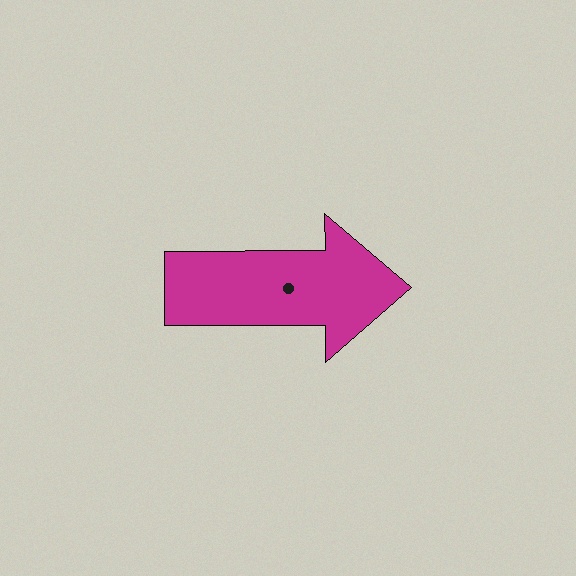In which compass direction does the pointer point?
East.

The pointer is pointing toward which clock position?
Roughly 3 o'clock.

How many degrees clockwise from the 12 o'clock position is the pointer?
Approximately 90 degrees.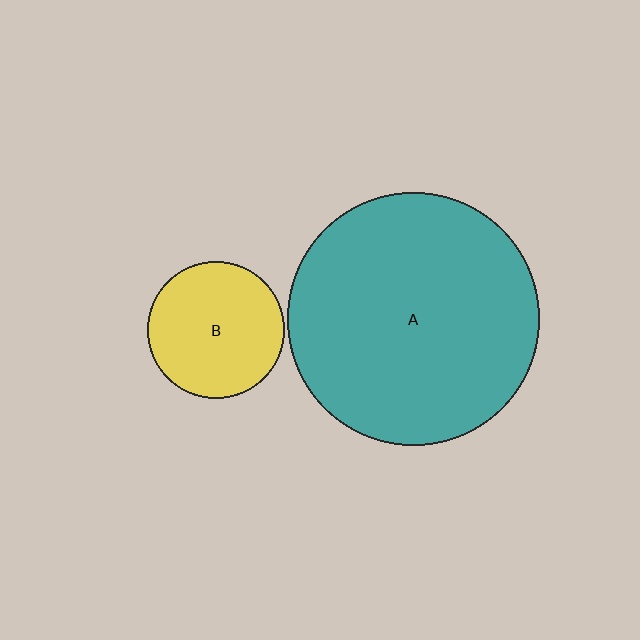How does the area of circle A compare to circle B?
Approximately 3.4 times.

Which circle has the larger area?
Circle A (teal).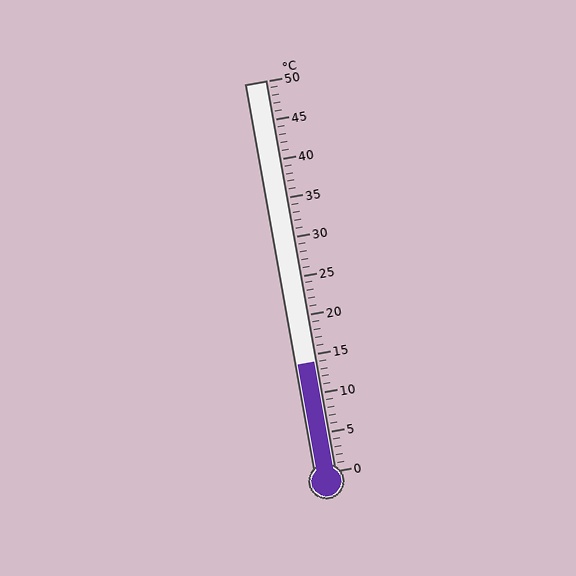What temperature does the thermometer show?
The thermometer shows approximately 14°C.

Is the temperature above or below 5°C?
The temperature is above 5°C.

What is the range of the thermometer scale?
The thermometer scale ranges from 0°C to 50°C.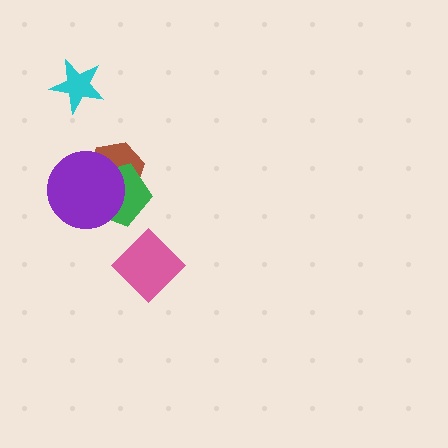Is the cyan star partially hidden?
No, no other shape covers it.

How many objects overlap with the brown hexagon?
2 objects overlap with the brown hexagon.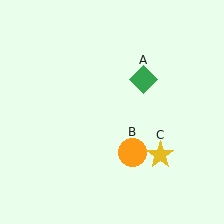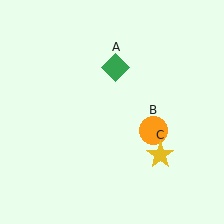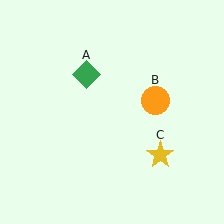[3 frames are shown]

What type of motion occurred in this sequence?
The green diamond (object A), orange circle (object B) rotated counterclockwise around the center of the scene.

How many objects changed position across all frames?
2 objects changed position: green diamond (object A), orange circle (object B).